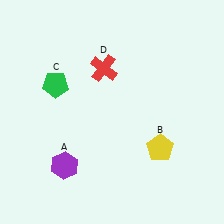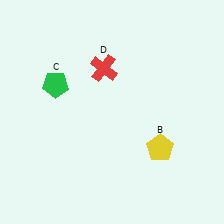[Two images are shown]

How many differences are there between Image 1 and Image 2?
There is 1 difference between the two images.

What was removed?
The purple hexagon (A) was removed in Image 2.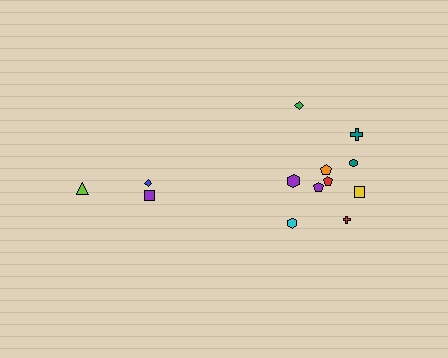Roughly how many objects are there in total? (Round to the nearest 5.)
Roughly 15 objects in total.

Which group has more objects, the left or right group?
The right group.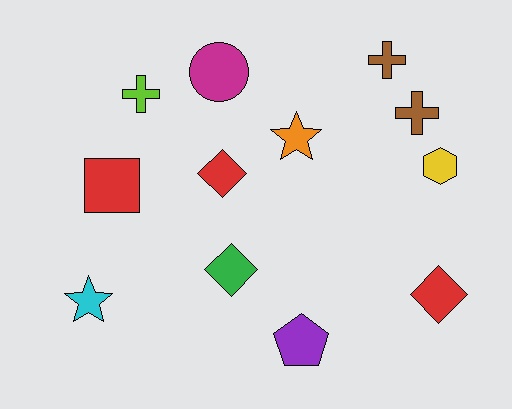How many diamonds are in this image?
There are 3 diamonds.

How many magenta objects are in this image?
There is 1 magenta object.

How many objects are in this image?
There are 12 objects.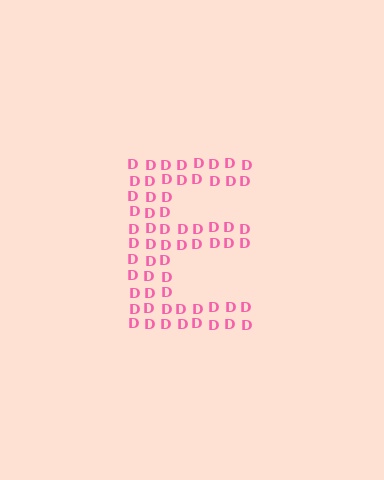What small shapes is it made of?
It is made of small letter D's.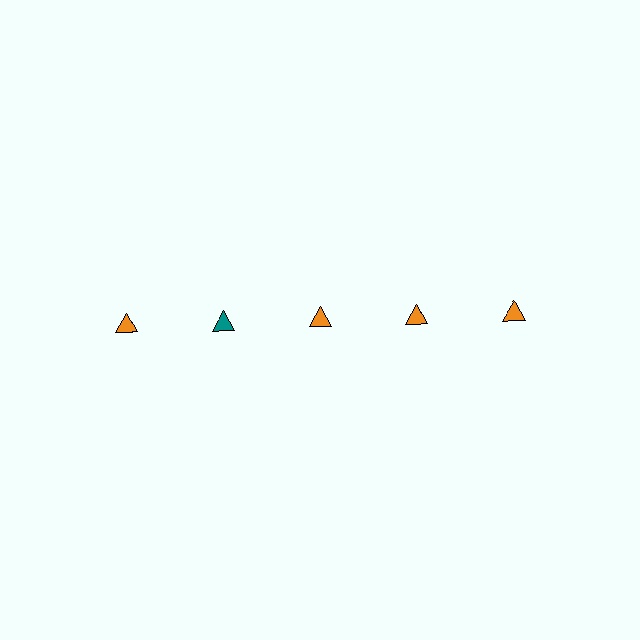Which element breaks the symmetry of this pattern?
The teal triangle in the top row, second from left column breaks the symmetry. All other shapes are orange triangles.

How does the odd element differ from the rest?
It has a different color: teal instead of orange.